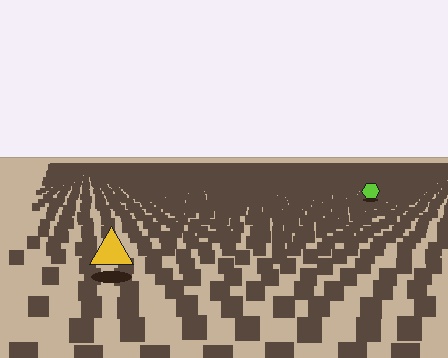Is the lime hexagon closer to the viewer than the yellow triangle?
No. The yellow triangle is closer — you can tell from the texture gradient: the ground texture is coarser near it.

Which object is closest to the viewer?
The yellow triangle is closest. The texture marks near it are larger and more spread out.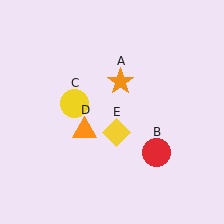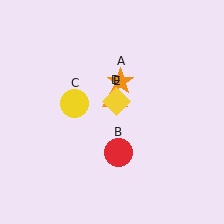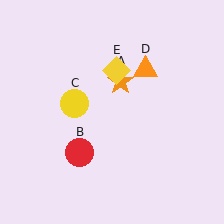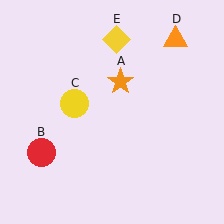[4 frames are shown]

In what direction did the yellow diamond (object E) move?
The yellow diamond (object E) moved up.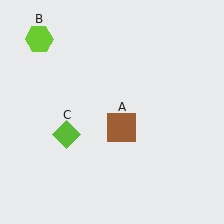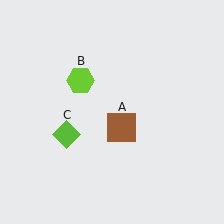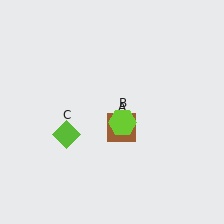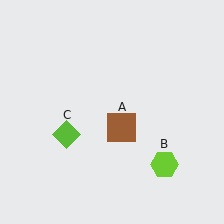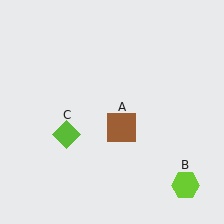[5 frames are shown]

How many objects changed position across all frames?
1 object changed position: lime hexagon (object B).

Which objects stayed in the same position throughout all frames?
Brown square (object A) and lime diamond (object C) remained stationary.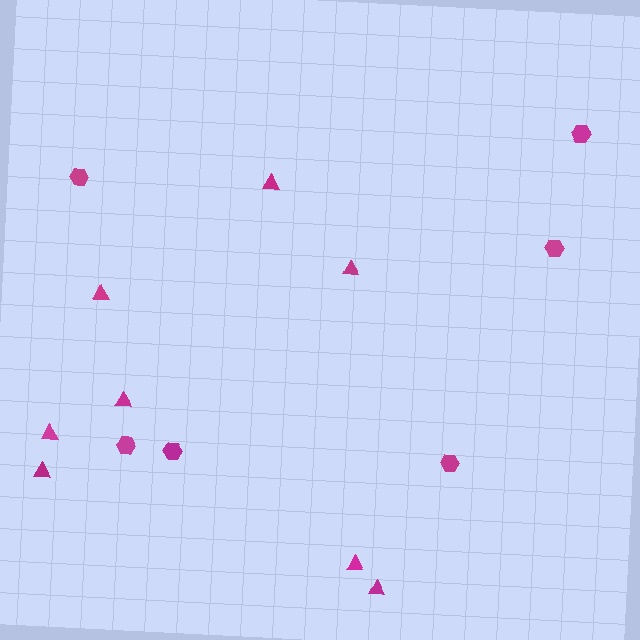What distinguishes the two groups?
There are 2 groups: one group of hexagons (6) and one group of triangles (8).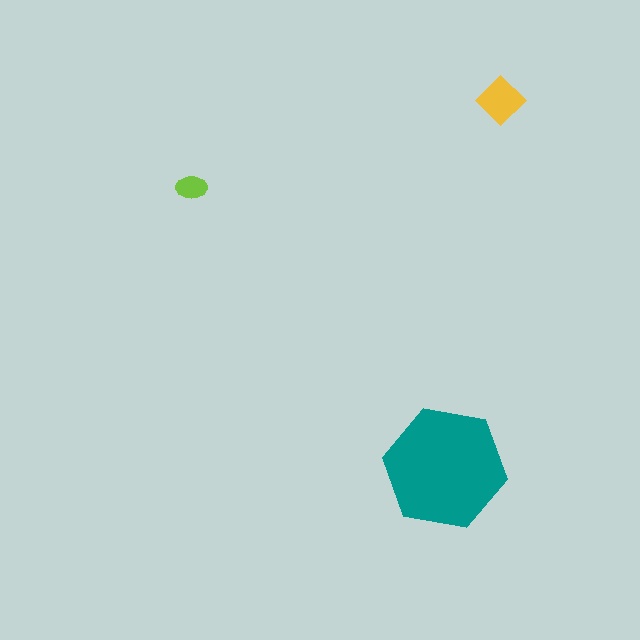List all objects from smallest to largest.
The lime ellipse, the yellow diamond, the teal hexagon.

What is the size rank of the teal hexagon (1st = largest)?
1st.